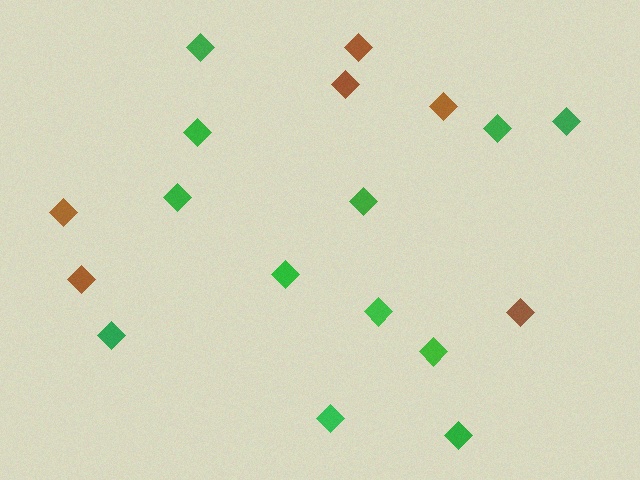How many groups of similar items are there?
There are 2 groups: one group of brown diamonds (6) and one group of green diamonds (12).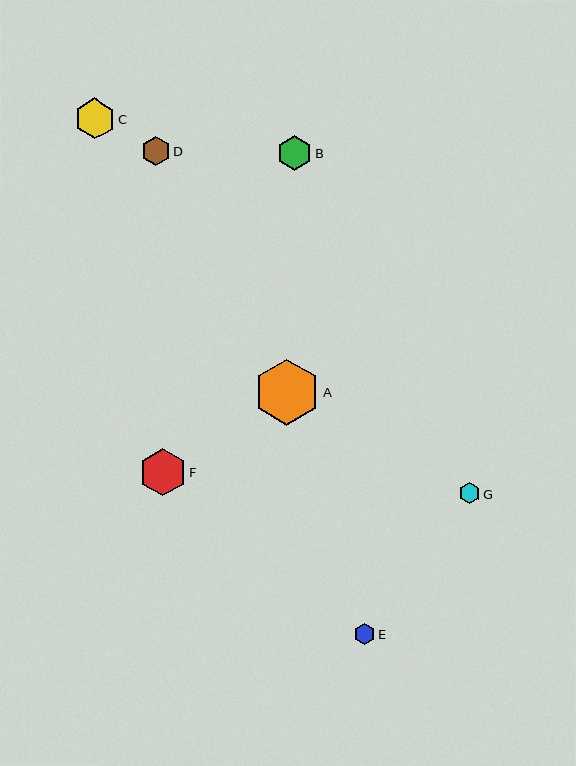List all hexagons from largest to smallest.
From largest to smallest: A, F, C, B, D, G, E.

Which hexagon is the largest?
Hexagon A is the largest with a size of approximately 66 pixels.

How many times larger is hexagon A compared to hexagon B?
Hexagon A is approximately 1.9 times the size of hexagon B.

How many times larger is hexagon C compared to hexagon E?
Hexagon C is approximately 1.9 times the size of hexagon E.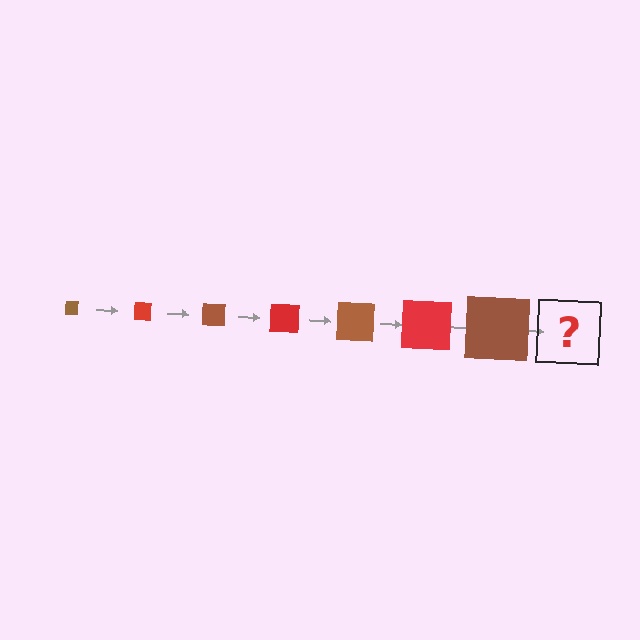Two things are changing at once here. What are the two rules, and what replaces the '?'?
The two rules are that the square grows larger each step and the color cycles through brown and red. The '?' should be a red square, larger than the previous one.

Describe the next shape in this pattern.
It should be a red square, larger than the previous one.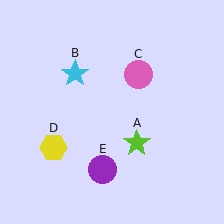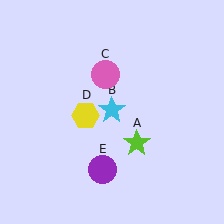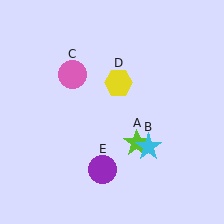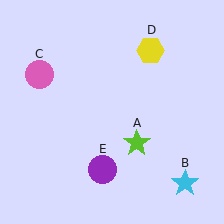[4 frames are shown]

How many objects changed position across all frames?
3 objects changed position: cyan star (object B), pink circle (object C), yellow hexagon (object D).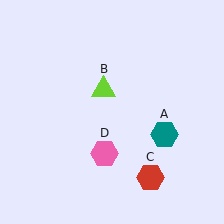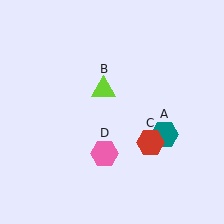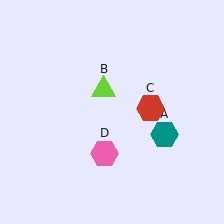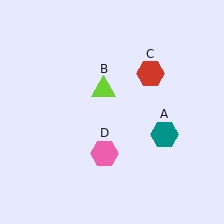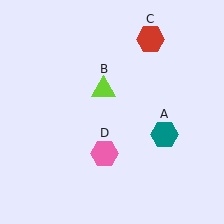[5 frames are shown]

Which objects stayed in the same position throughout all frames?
Teal hexagon (object A) and lime triangle (object B) and pink hexagon (object D) remained stationary.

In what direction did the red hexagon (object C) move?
The red hexagon (object C) moved up.